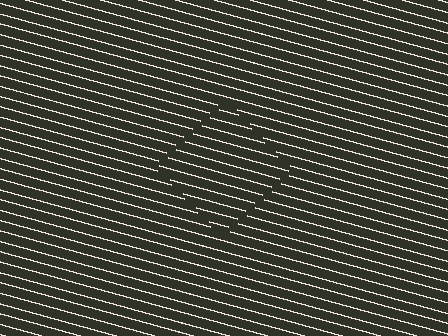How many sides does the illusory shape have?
4 sides — the line-ends trace a square.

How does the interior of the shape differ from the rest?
The interior of the shape contains the same grating, shifted by half a period — the contour is defined by the phase discontinuity where line-ends from the inner and outer gratings abut.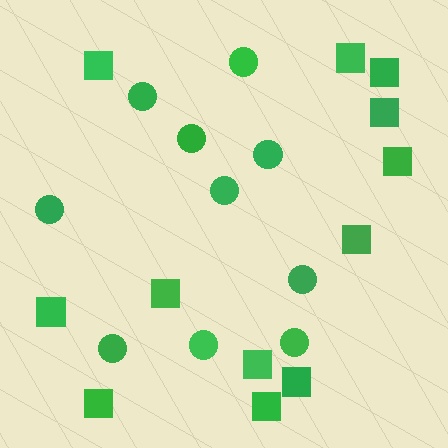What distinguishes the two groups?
There are 2 groups: one group of circles (10) and one group of squares (12).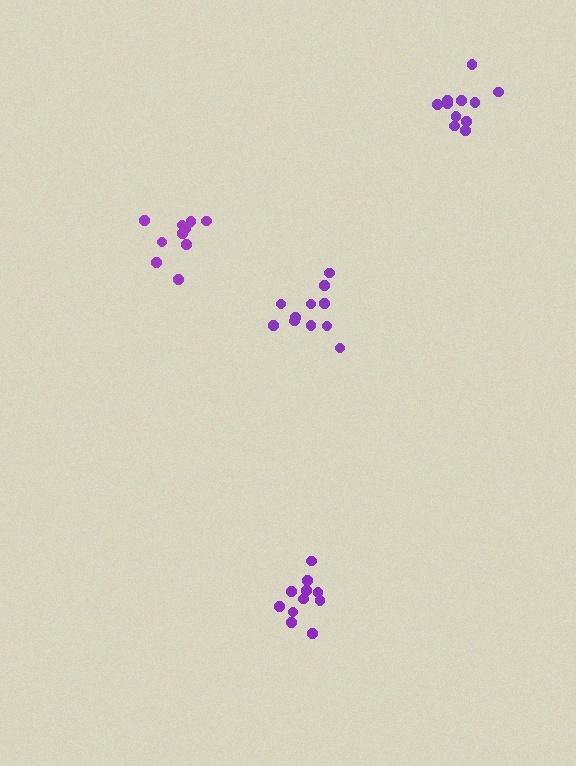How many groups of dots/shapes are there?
There are 4 groups.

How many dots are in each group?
Group 1: 11 dots, Group 2: 10 dots, Group 3: 11 dots, Group 4: 11 dots (43 total).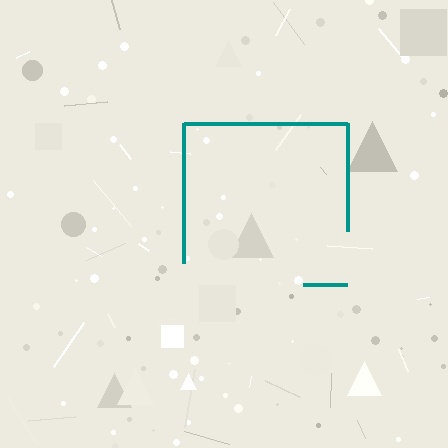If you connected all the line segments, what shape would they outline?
They would outline a square.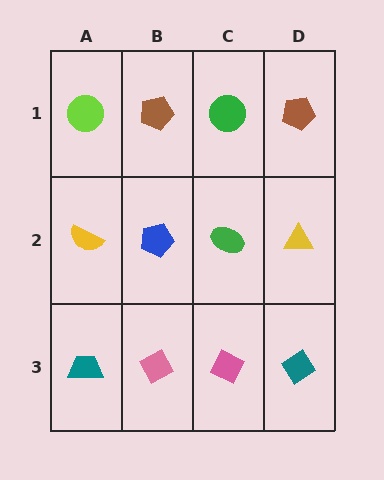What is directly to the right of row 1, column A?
A brown pentagon.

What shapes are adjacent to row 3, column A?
A yellow semicircle (row 2, column A), a pink diamond (row 3, column B).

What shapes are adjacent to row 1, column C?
A green ellipse (row 2, column C), a brown pentagon (row 1, column B), a brown pentagon (row 1, column D).